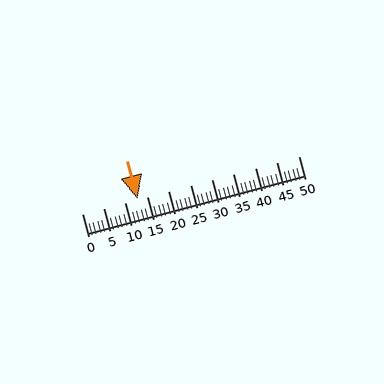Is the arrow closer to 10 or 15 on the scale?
The arrow is closer to 15.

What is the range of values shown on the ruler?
The ruler shows values from 0 to 50.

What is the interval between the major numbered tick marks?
The major tick marks are spaced 5 units apart.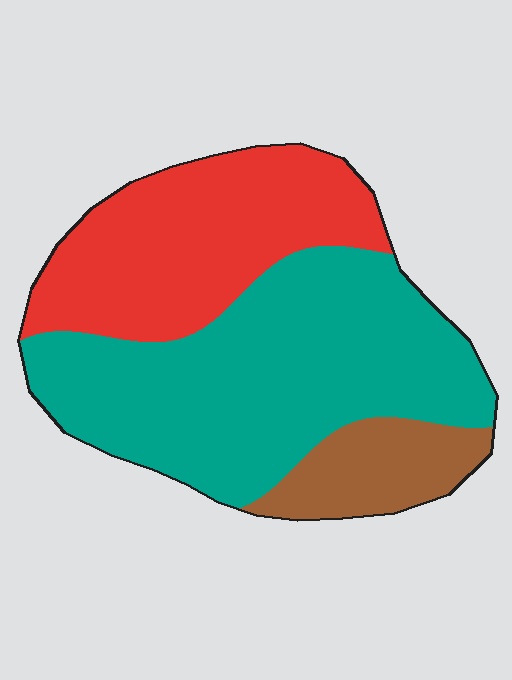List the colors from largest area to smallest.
From largest to smallest: teal, red, brown.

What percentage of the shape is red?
Red covers roughly 35% of the shape.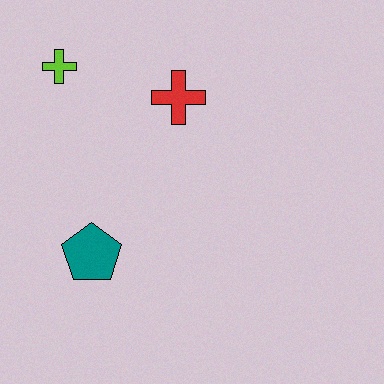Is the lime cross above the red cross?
Yes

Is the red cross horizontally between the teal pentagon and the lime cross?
No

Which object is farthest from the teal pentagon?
The lime cross is farthest from the teal pentagon.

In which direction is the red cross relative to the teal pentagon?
The red cross is above the teal pentagon.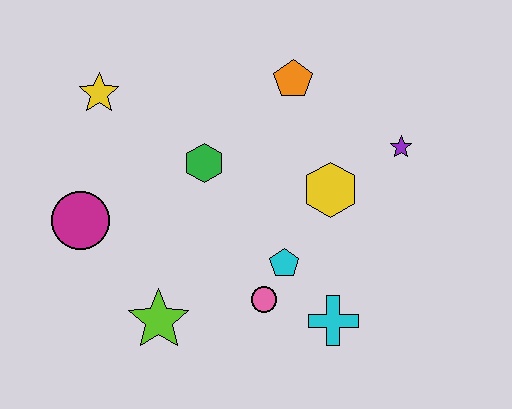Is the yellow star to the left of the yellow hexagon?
Yes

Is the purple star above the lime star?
Yes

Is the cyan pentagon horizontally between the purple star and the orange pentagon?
No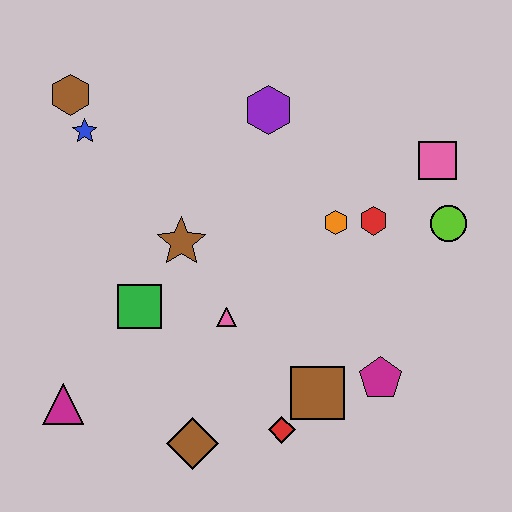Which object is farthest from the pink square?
The magenta triangle is farthest from the pink square.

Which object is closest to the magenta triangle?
The green square is closest to the magenta triangle.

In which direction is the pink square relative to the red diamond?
The pink square is above the red diamond.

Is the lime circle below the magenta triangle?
No